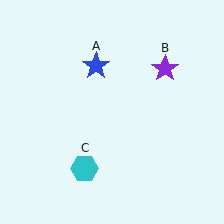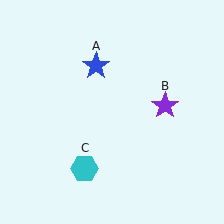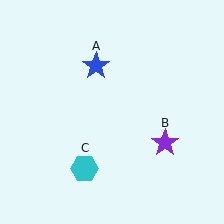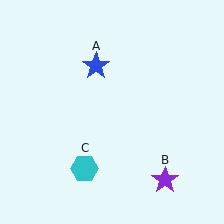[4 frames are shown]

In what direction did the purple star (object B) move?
The purple star (object B) moved down.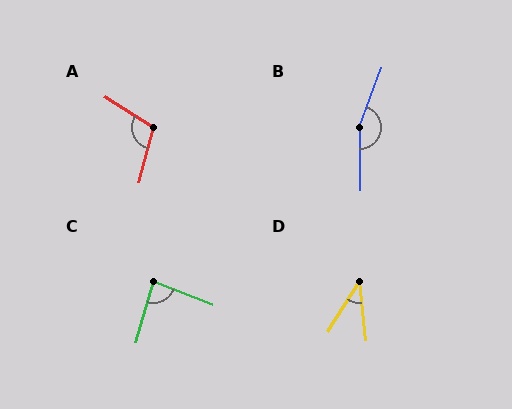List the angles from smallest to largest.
D (39°), C (85°), A (107°), B (158°).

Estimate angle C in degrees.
Approximately 85 degrees.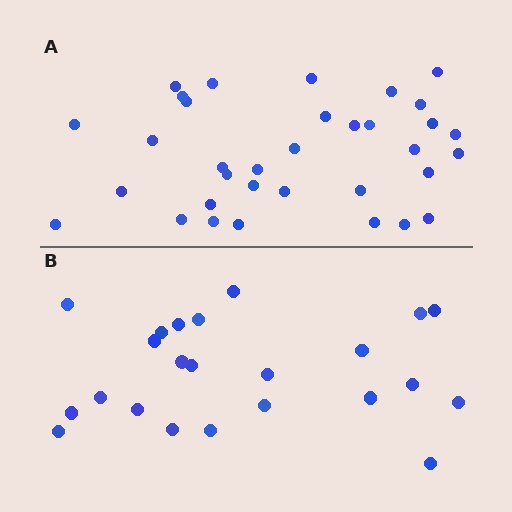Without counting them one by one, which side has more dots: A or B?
Region A (the top region) has more dots.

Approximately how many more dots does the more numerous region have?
Region A has roughly 12 or so more dots than region B.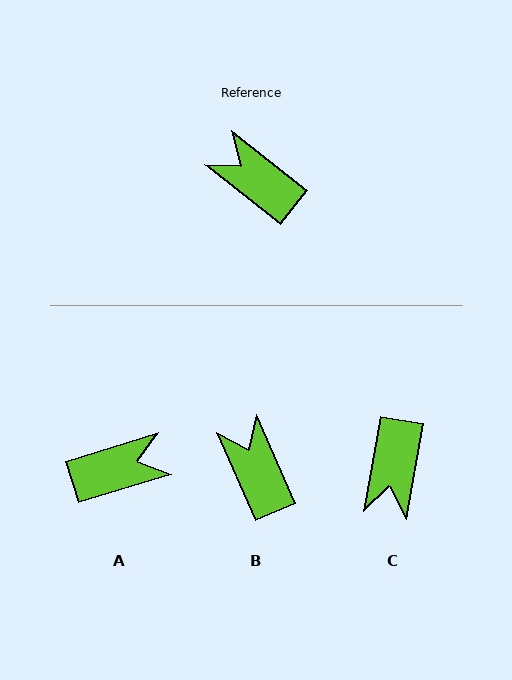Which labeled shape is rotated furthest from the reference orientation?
A, about 125 degrees away.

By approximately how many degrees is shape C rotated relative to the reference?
Approximately 118 degrees counter-clockwise.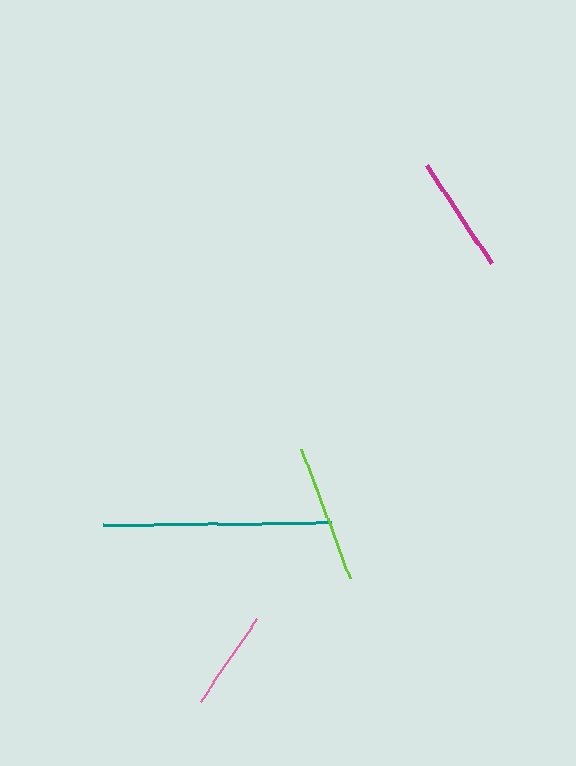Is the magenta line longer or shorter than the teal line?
The teal line is longer than the magenta line.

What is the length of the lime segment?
The lime segment is approximately 138 pixels long.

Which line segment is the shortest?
The pink line is the shortest at approximately 100 pixels.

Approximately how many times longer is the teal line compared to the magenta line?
The teal line is approximately 1.9 times the length of the magenta line.